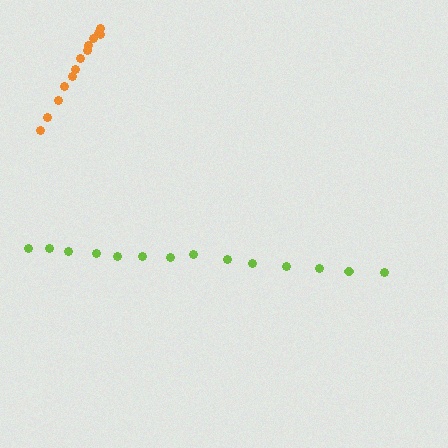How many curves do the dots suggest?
There are 2 distinct paths.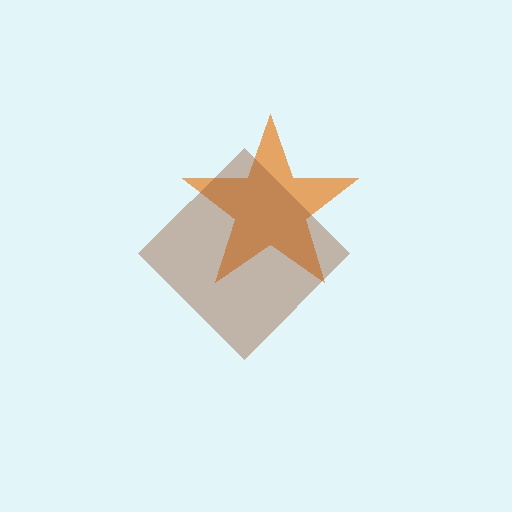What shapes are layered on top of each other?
The layered shapes are: an orange star, a brown diamond.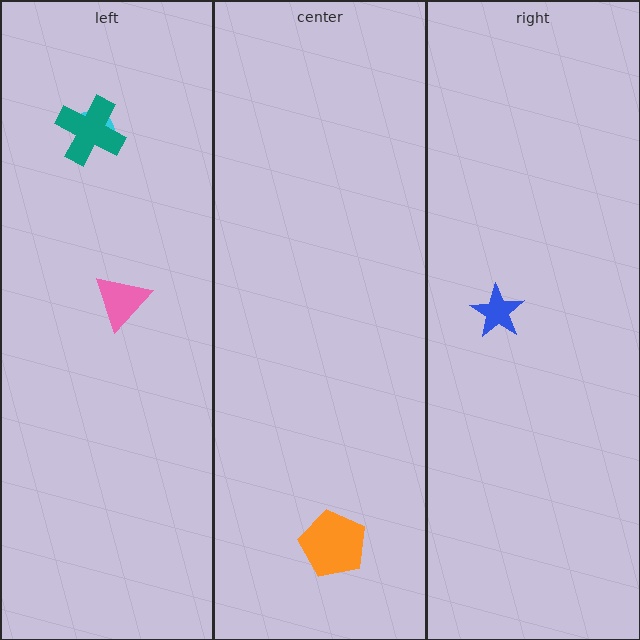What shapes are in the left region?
The cyan semicircle, the pink triangle, the teal cross.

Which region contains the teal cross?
The left region.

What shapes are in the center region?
The orange pentagon.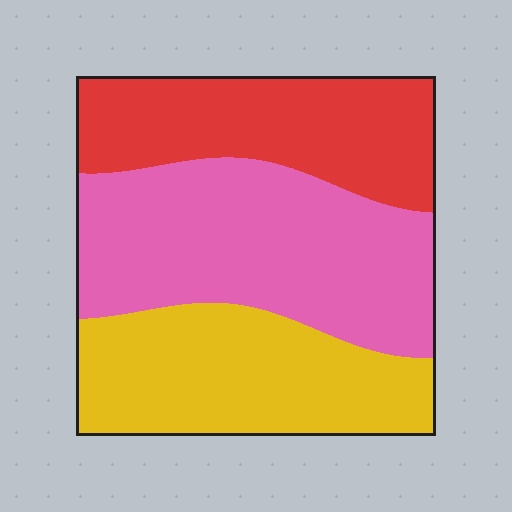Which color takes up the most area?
Pink, at roughly 40%.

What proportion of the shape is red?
Red takes up between a quarter and a half of the shape.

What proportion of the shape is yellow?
Yellow covers 31% of the shape.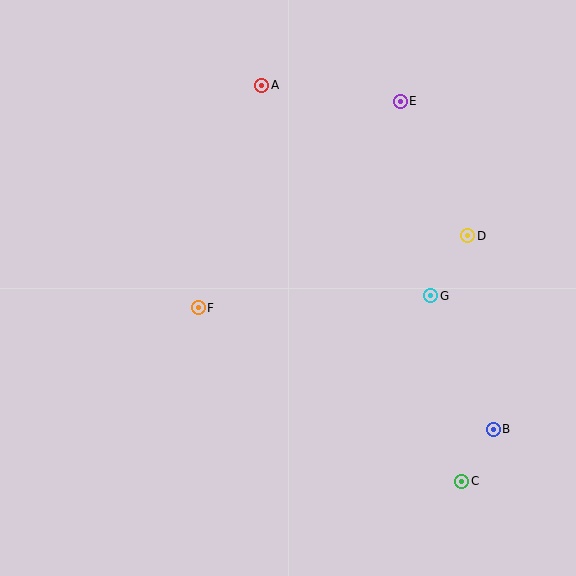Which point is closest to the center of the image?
Point F at (198, 308) is closest to the center.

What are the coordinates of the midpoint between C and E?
The midpoint between C and E is at (431, 291).